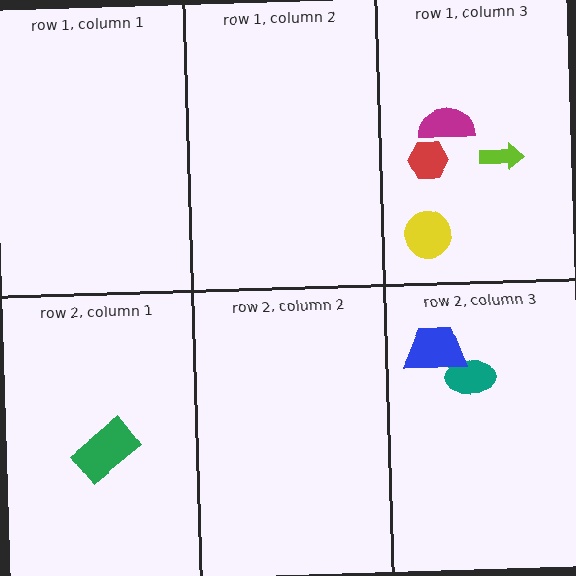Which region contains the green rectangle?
The row 2, column 1 region.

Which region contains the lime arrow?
The row 1, column 3 region.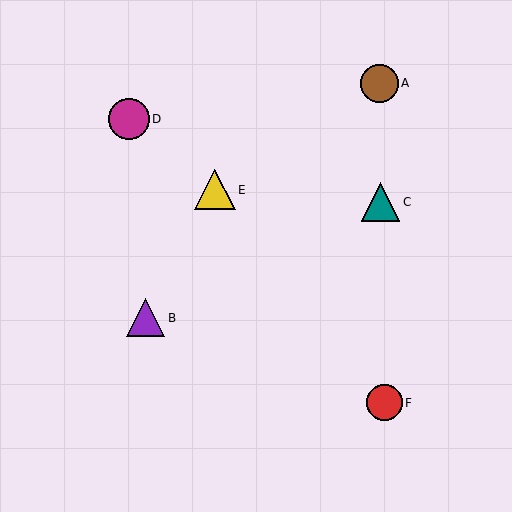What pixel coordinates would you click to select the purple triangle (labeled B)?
Click at (146, 318) to select the purple triangle B.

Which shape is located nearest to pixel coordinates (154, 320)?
The purple triangle (labeled B) at (146, 318) is nearest to that location.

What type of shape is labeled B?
Shape B is a purple triangle.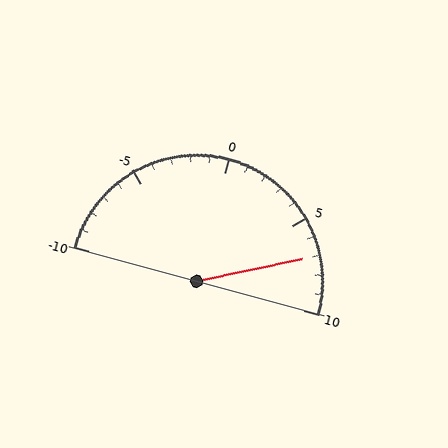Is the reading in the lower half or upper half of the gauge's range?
The reading is in the upper half of the range (-10 to 10).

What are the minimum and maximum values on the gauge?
The gauge ranges from -10 to 10.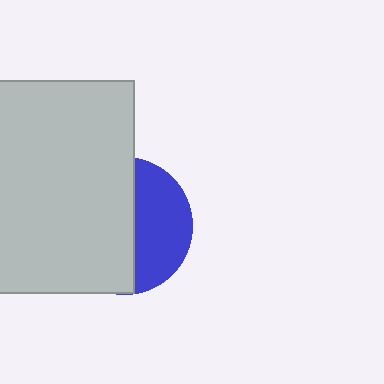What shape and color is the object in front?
The object in front is a light gray rectangle.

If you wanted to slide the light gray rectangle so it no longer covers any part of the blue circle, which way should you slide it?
Slide it left — that is the most direct way to separate the two shapes.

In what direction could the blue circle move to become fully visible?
The blue circle could move right. That would shift it out from behind the light gray rectangle entirely.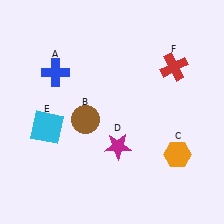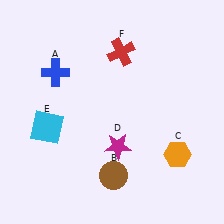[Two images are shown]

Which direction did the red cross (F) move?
The red cross (F) moved left.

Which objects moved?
The objects that moved are: the brown circle (B), the red cross (F).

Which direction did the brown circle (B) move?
The brown circle (B) moved down.